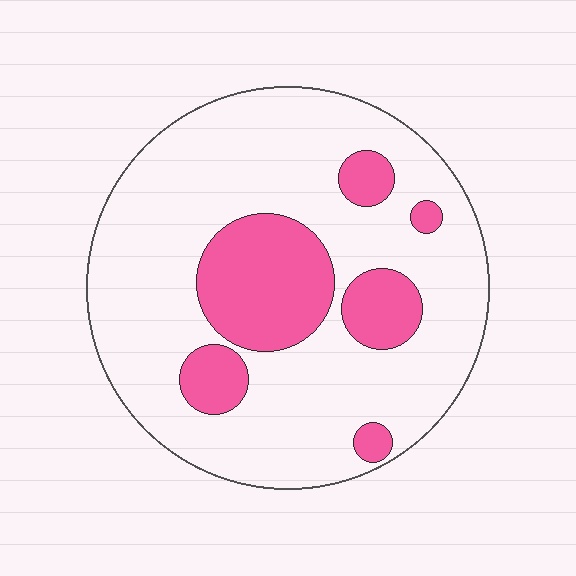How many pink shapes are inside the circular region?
6.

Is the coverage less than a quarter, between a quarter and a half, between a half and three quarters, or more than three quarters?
Less than a quarter.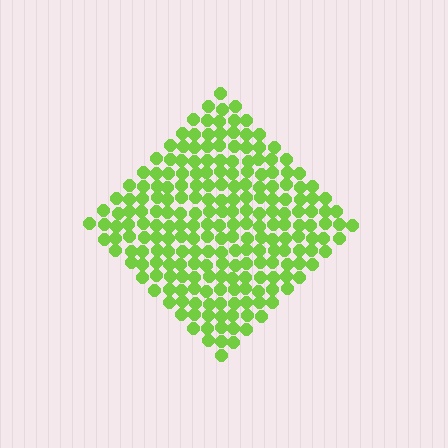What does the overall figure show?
The overall figure shows a diamond.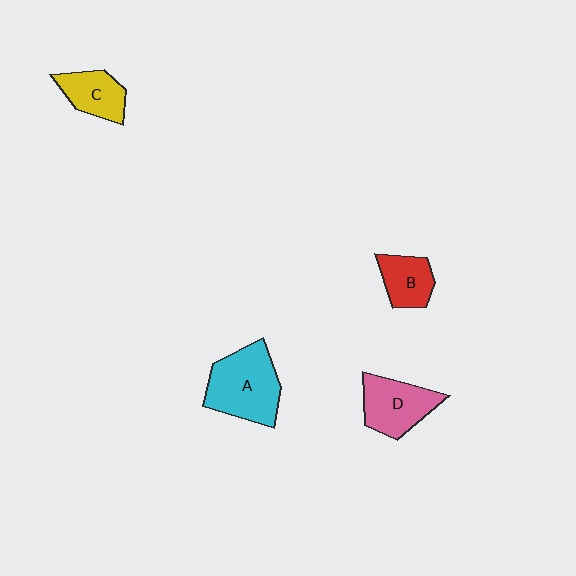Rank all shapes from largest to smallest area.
From largest to smallest: A (cyan), D (pink), C (yellow), B (red).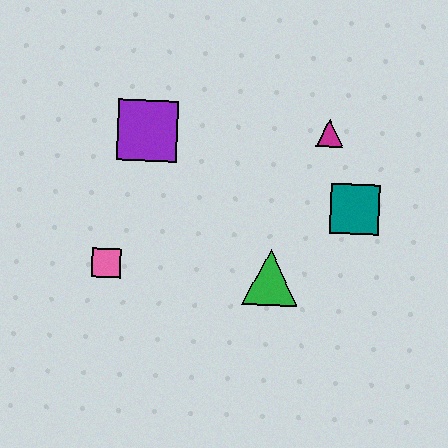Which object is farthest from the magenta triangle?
The pink square is farthest from the magenta triangle.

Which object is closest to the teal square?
The magenta triangle is closest to the teal square.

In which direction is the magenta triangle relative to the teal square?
The magenta triangle is above the teal square.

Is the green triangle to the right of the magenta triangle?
No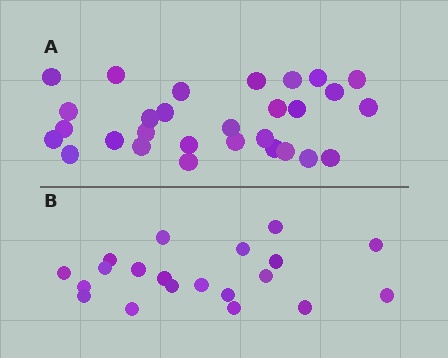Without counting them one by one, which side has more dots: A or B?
Region A (the top region) has more dots.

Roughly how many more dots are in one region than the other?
Region A has roughly 8 or so more dots than region B.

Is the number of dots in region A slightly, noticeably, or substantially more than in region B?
Region A has substantially more. The ratio is roughly 1.4 to 1.